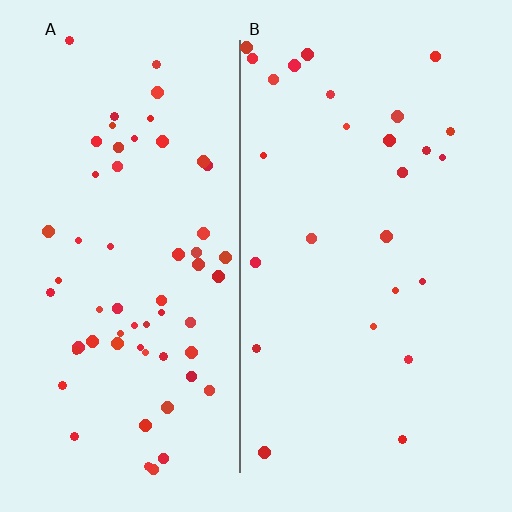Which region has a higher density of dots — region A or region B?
A (the left).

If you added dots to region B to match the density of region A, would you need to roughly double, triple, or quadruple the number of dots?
Approximately double.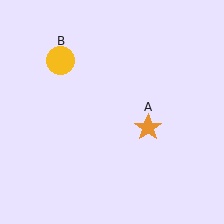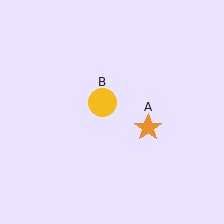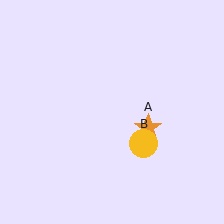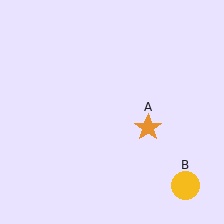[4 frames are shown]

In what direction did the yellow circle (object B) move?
The yellow circle (object B) moved down and to the right.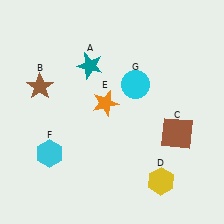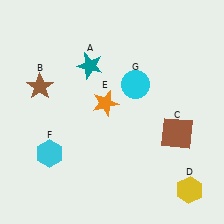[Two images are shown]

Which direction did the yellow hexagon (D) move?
The yellow hexagon (D) moved right.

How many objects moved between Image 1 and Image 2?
1 object moved between the two images.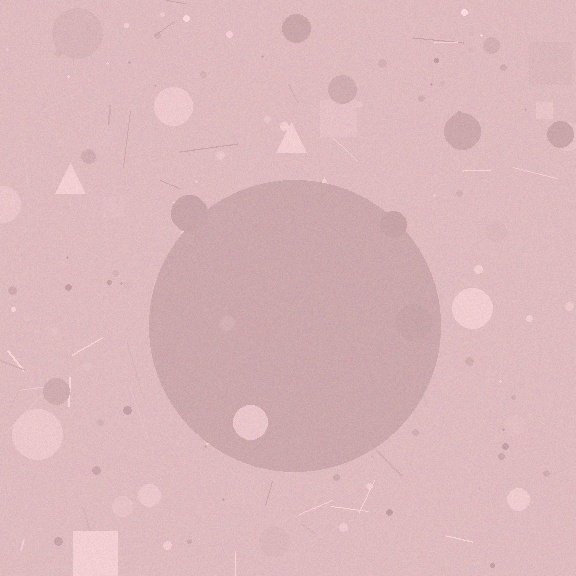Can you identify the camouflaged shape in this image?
The camouflaged shape is a circle.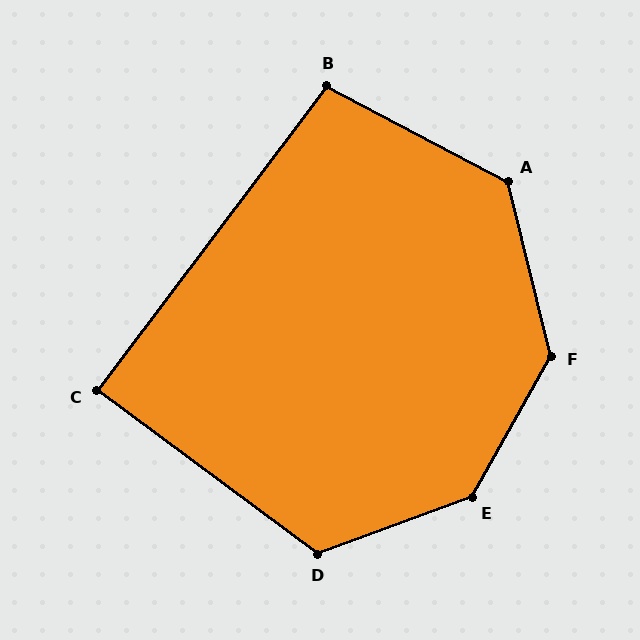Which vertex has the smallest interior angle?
C, at approximately 89 degrees.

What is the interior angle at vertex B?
Approximately 99 degrees (obtuse).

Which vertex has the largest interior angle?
E, at approximately 139 degrees.